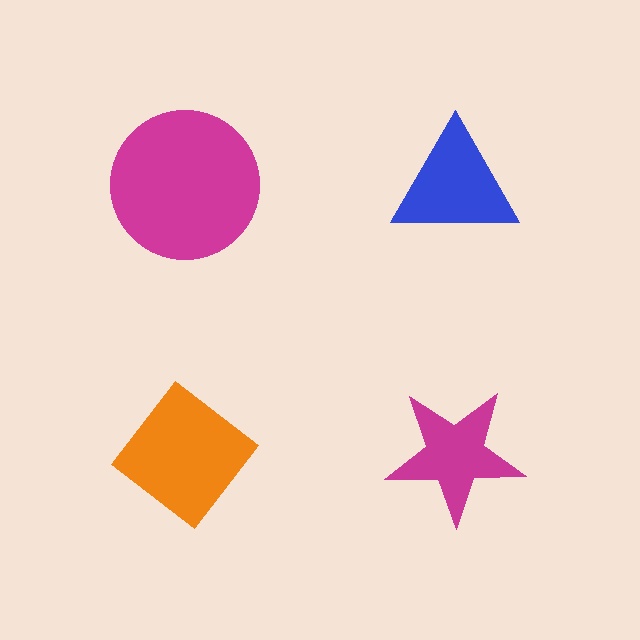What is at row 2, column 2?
A magenta star.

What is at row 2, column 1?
An orange diamond.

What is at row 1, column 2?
A blue triangle.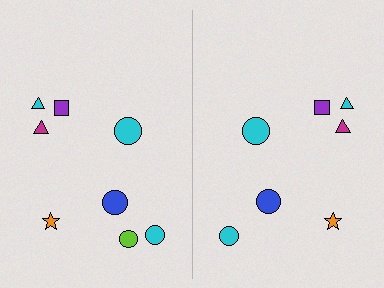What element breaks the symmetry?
A lime circle is missing from the right side.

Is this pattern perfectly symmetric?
No, the pattern is not perfectly symmetric. A lime circle is missing from the right side.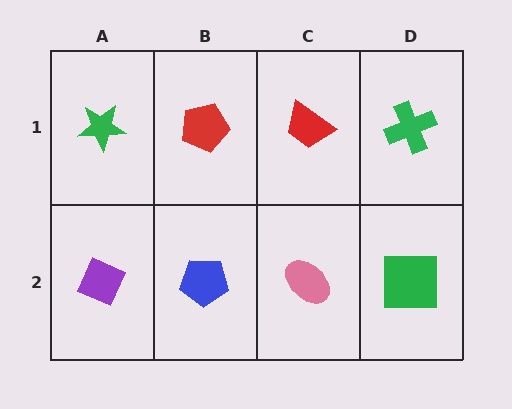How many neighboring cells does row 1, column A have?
2.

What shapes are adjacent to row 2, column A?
A green star (row 1, column A), a blue pentagon (row 2, column B).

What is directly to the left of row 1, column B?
A green star.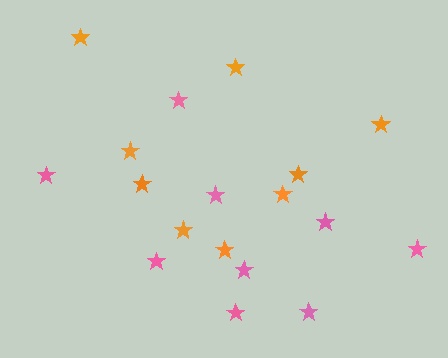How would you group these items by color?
There are 2 groups: one group of orange stars (9) and one group of pink stars (9).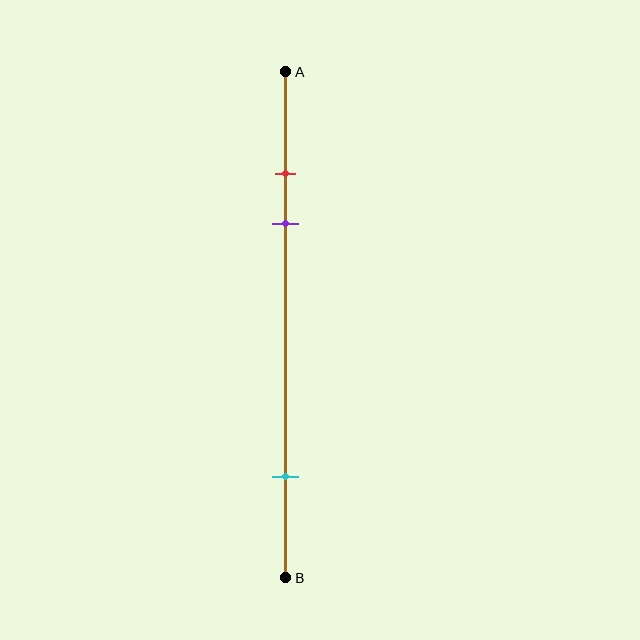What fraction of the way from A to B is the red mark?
The red mark is approximately 20% (0.2) of the way from A to B.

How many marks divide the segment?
There are 3 marks dividing the segment.